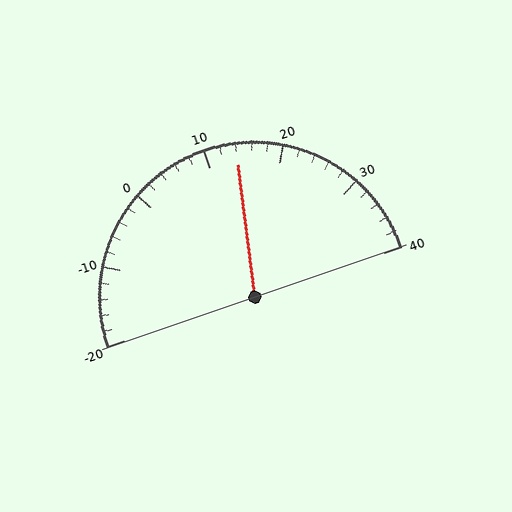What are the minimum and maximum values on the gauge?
The gauge ranges from -20 to 40.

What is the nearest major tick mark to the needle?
The nearest major tick mark is 10.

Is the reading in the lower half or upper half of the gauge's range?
The reading is in the upper half of the range (-20 to 40).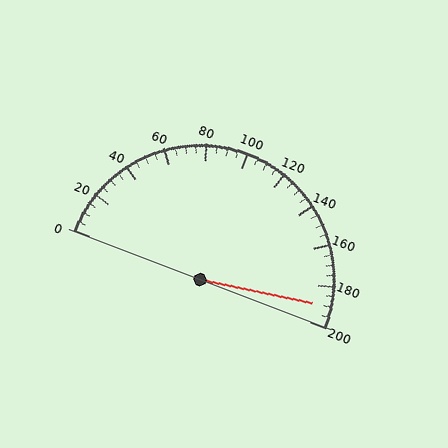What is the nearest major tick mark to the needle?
The nearest major tick mark is 200.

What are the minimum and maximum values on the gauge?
The gauge ranges from 0 to 200.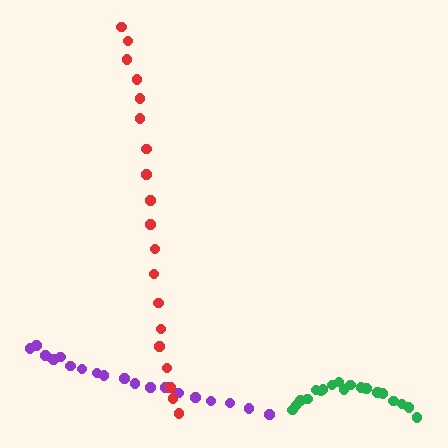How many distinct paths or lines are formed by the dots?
There are 3 distinct paths.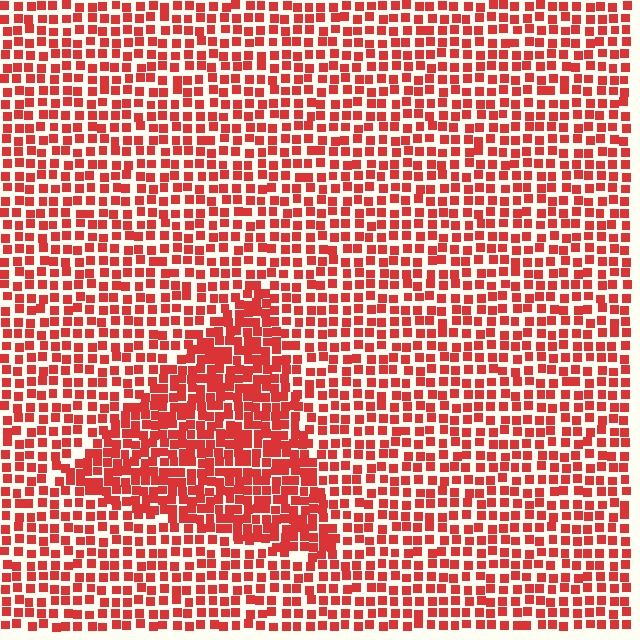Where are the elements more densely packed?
The elements are more densely packed inside the triangle boundary.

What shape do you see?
I see a triangle.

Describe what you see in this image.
The image contains small red elements arranged at two different densities. A triangle-shaped region is visible where the elements are more densely packed than the surrounding area.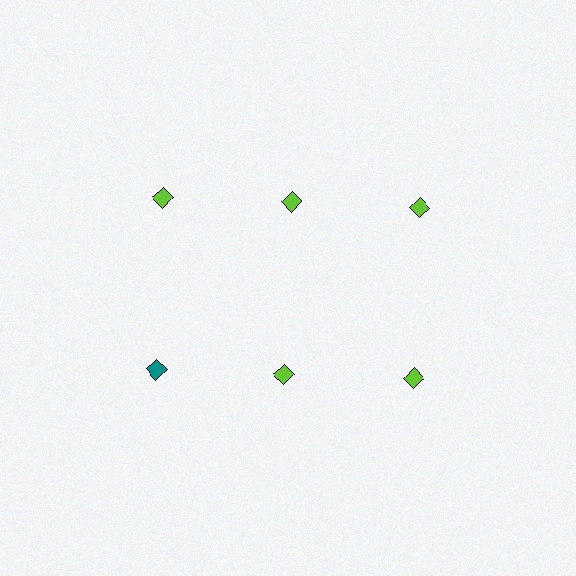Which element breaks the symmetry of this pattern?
The teal diamond in the second row, leftmost column breaks the symmetry. All other shapes are lime diamonds.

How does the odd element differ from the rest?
It has a different color: teal instead of lime.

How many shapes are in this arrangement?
There are 6 shapes arranged in a grid pattern.